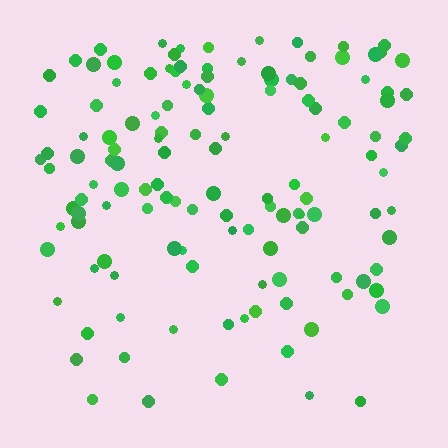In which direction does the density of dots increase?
From bottom to top, with the top side densest.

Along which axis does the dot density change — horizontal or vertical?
Vertical.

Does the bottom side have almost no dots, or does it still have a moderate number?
Still a moderate number, just noticeably fewer than the top.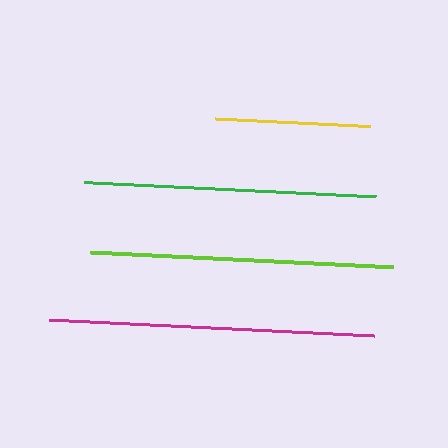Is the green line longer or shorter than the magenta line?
The magenta line is longer than the green line.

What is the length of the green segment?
The green segment is approximately 291 pixels long.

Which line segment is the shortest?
The yellow line is the shortest at approximately 155 pixels.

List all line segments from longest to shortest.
From longest to shortest: magenta, lime, green, yellow.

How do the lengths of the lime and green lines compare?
The lime and green lines are approximately the same length.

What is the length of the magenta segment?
The magenta segment is approximately 325 pixels long.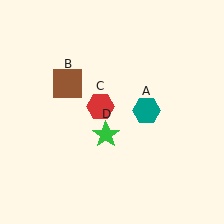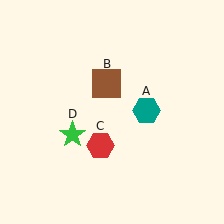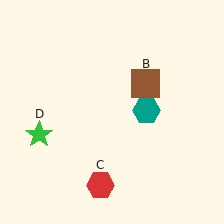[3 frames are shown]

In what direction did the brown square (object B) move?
The brown square (object B) moved right.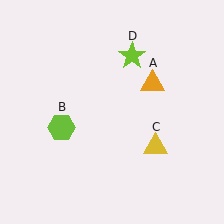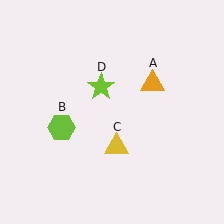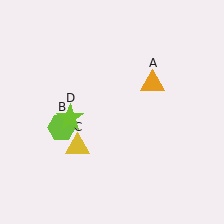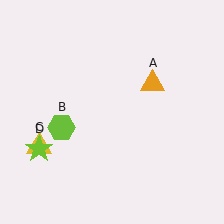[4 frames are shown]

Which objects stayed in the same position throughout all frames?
Orange triangle (object A) and lime hexagon (object B) remained stationary.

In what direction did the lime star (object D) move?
The lime star (object D) moved down and to the left.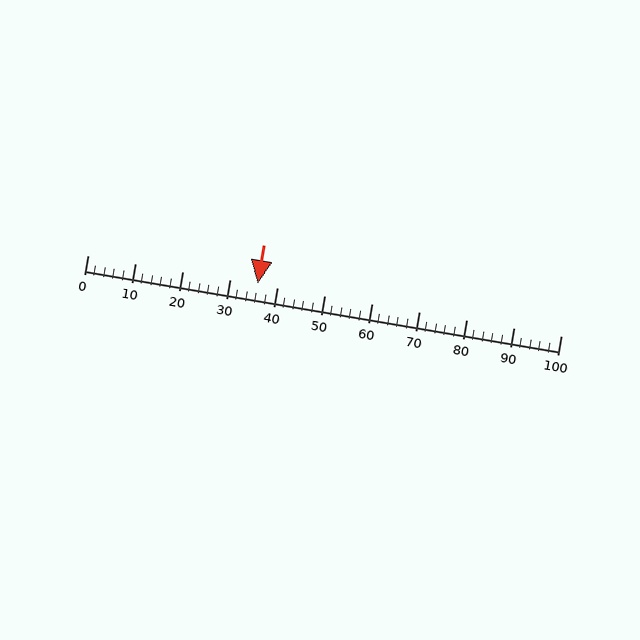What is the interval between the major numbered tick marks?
The major tick marks are spaced 10 units apart.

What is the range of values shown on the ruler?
The ruler shows values from 0 to 100.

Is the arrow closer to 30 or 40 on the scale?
The arrow is closer to 40.